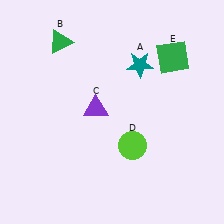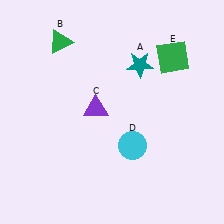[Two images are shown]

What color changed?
The circle (D) changed from lime in Image 1 to cyan in Image 2.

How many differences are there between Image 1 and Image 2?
There is 1 difference between the two images.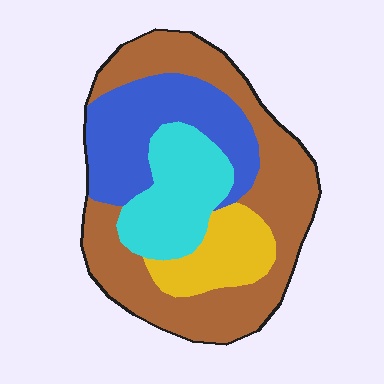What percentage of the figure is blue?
Blue covers around 25% of the figure.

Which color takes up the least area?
Yellow, at roughly 15%.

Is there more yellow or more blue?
Blue.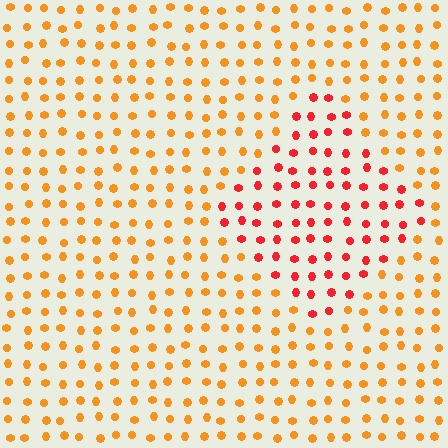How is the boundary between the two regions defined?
The boundary is defined purely by a slight shift in hue (about 36 degrees). Spacing, size, and orientation are identical on both sides.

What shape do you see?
I see a diamond.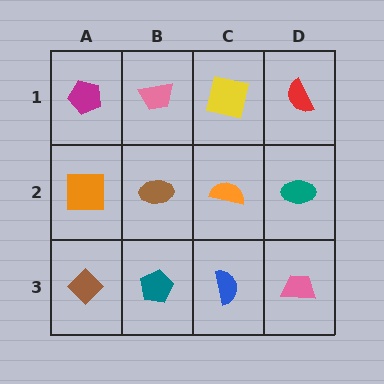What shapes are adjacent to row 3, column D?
A teal ellipse (row 2, column D), a blue semicircle (row 3, column C).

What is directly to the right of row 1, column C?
A red semicircle.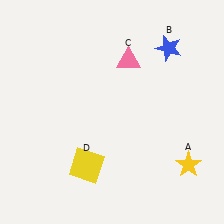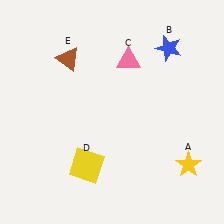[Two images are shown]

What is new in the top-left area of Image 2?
A brown triangle (E) was added in the top-left area of Image 2.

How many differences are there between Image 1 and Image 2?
There is 1 difference between the two images.